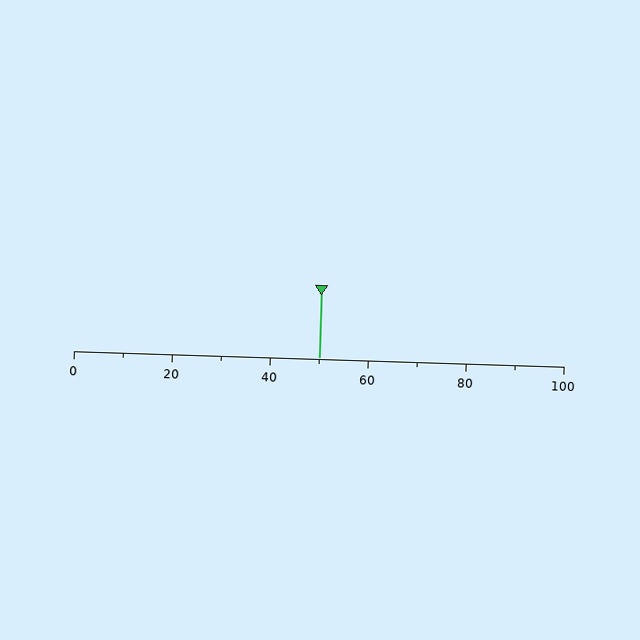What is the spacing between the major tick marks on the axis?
The major ticks are spaced 20 apart.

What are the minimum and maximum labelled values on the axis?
The axis runs from 0 to 100.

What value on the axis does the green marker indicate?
The marker indicates approximately 50.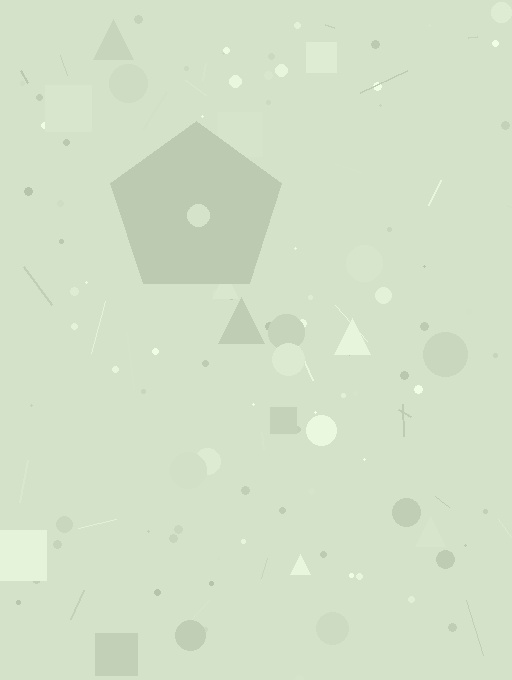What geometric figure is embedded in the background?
A pentagon is embedded in the background.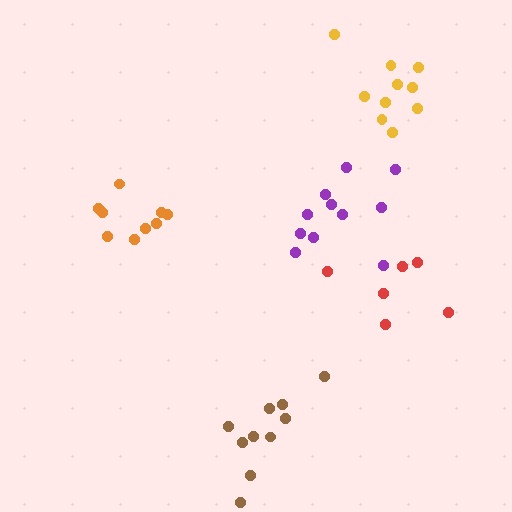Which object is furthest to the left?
The orange cluster is leftmost.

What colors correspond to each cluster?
The clusters are colored: brown, red, orange, yellow, purple.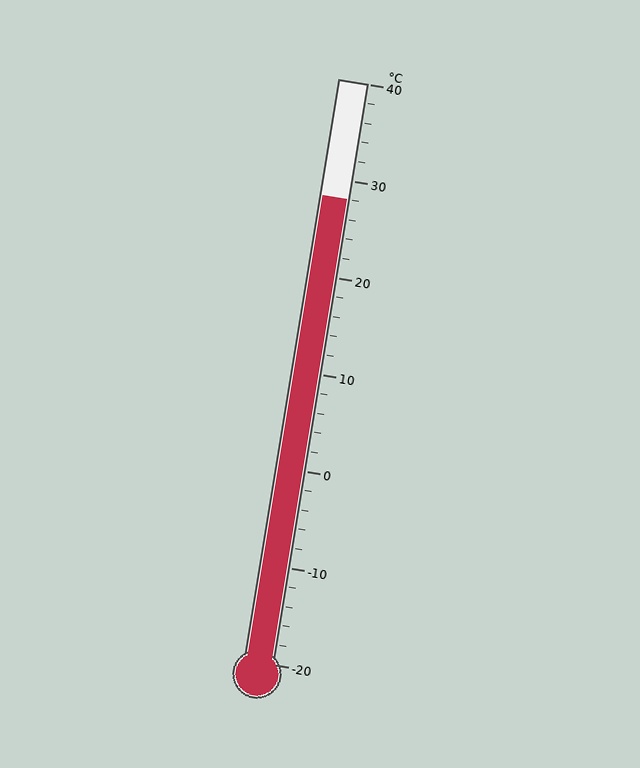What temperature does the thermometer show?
The thermometer shows approximately 28°C.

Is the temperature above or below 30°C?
The temperature is below 30°C.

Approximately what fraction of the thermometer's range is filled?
The thermometer is filled to approximately 80% of its range.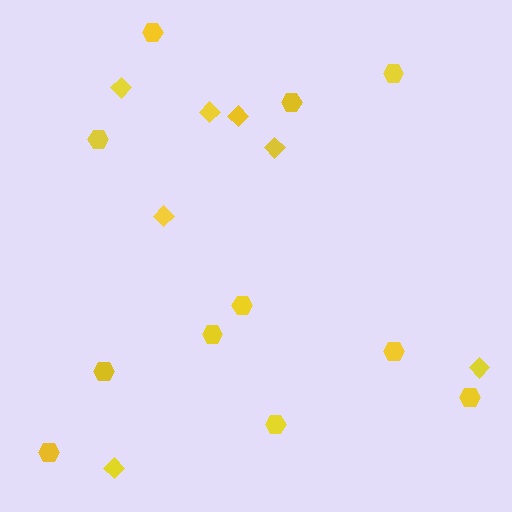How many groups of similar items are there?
There are 2 groups: one group of diamonds (7) and one group of hexagons (11).